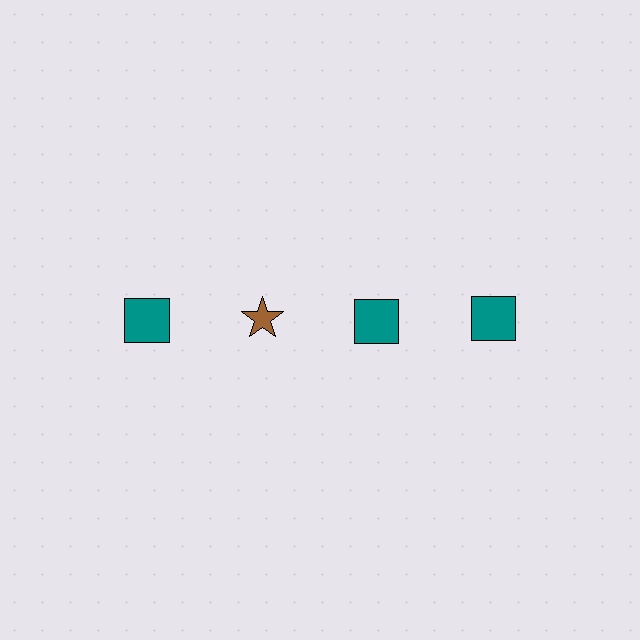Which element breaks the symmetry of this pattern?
The brown star in the top row, second from left column breaks the symmetry. All other shapes are teal squares.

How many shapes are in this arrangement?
There are 4 shapes arranged in a grid pattern.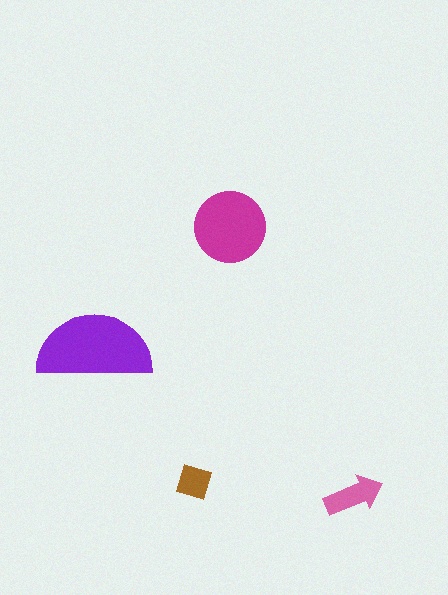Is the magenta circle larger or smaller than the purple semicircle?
Smaller.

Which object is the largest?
The purple semicircle.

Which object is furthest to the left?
The purple semicircle is leftmost.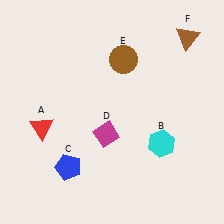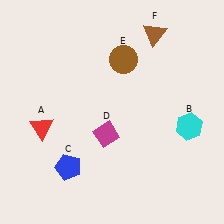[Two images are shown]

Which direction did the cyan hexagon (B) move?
The cyan hexagon (B) moved right.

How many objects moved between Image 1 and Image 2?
2 objects moved between the two images.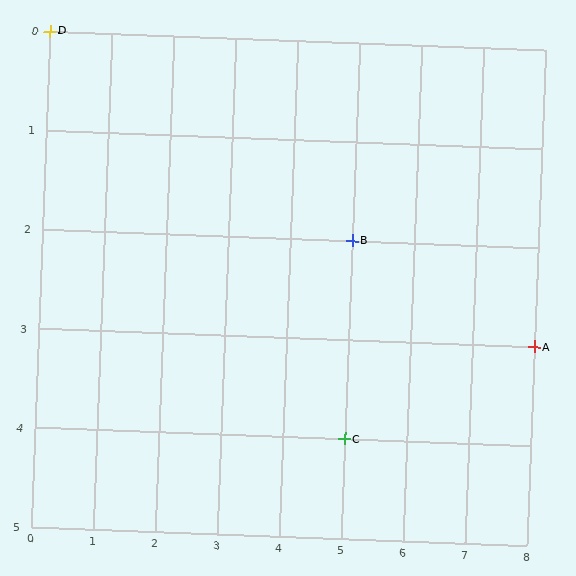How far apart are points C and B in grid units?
Points C and B are 2 rows apart.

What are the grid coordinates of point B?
Point B is at grid coordinates (5, 2).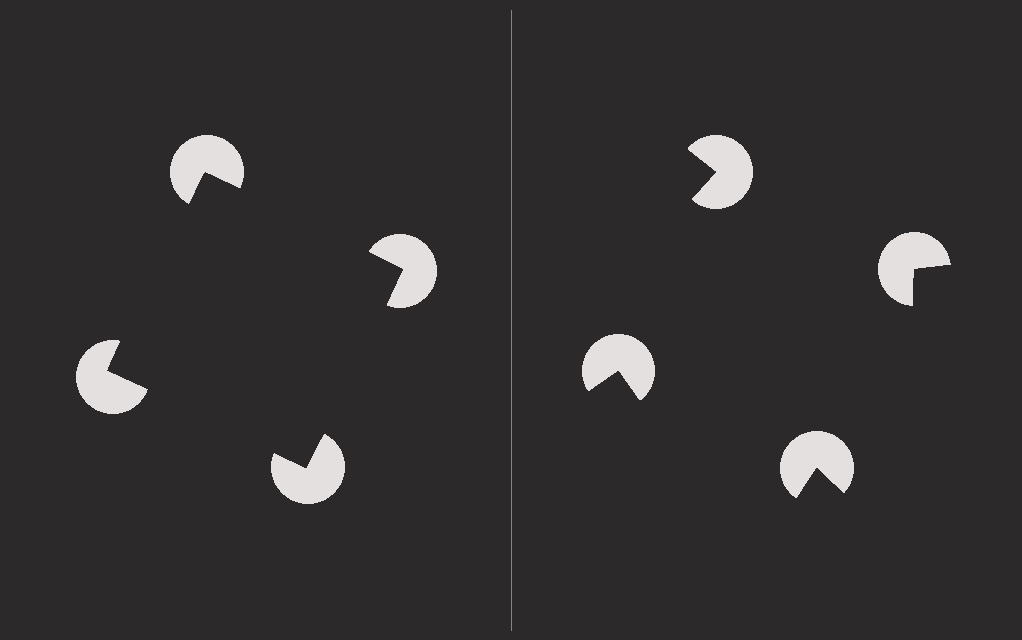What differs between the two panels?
The pac-man discs are positioned identically on both sides; only the wedge orientations differ. On the left they align to a square; on the right they are misaligned.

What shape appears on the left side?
An illusory square.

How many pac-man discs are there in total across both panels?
8 — 4 on each side.